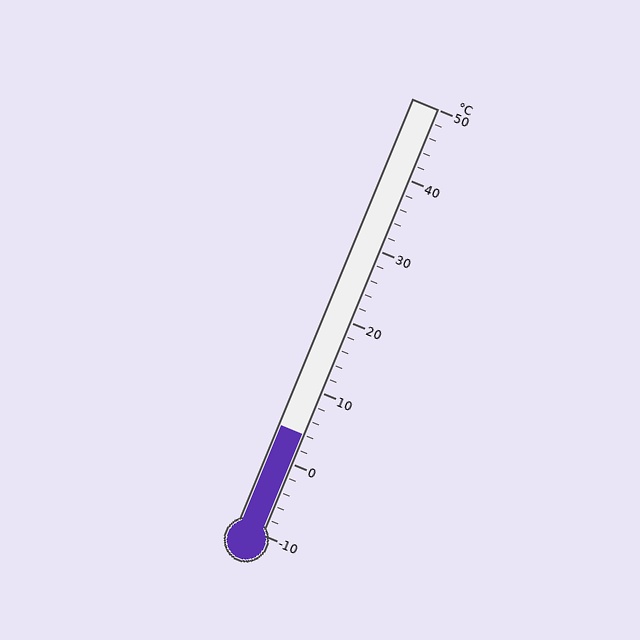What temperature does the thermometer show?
The thermometer shows approximately 4°C.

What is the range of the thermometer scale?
The thermometer scale ranges from -10°C to 50°C.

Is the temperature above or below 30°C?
The temperature is below 30°C.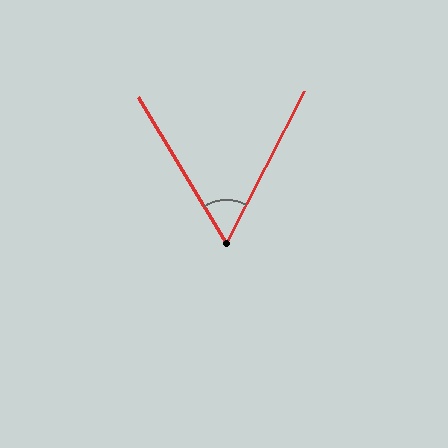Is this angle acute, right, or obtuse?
It is acute.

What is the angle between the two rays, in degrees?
Approximately 58 degrees.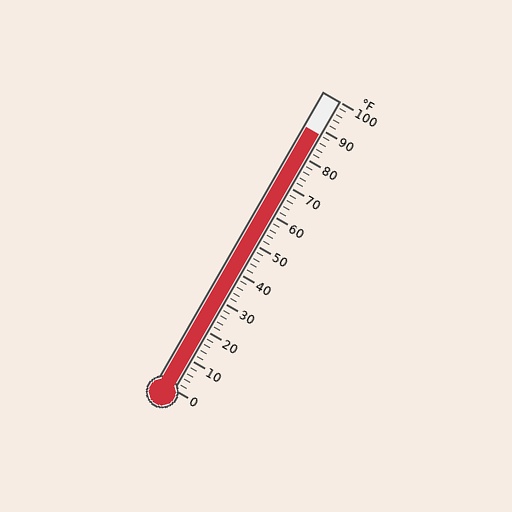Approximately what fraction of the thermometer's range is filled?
The thermometer is filled to approximately 90% of its range.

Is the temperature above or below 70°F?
The temperature is above 70°F.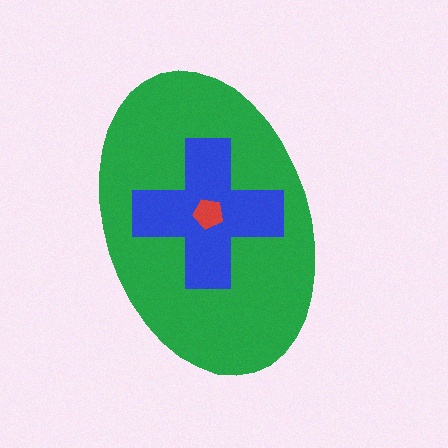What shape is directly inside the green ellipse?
The blue cross.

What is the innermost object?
The red pentagon.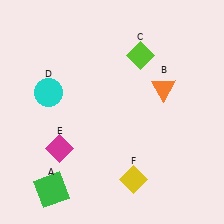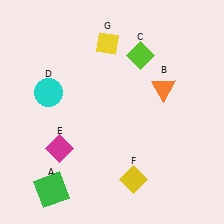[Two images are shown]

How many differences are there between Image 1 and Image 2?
There is 1 difference between the two images.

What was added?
A yellow diamond (G) was added in Image 2.